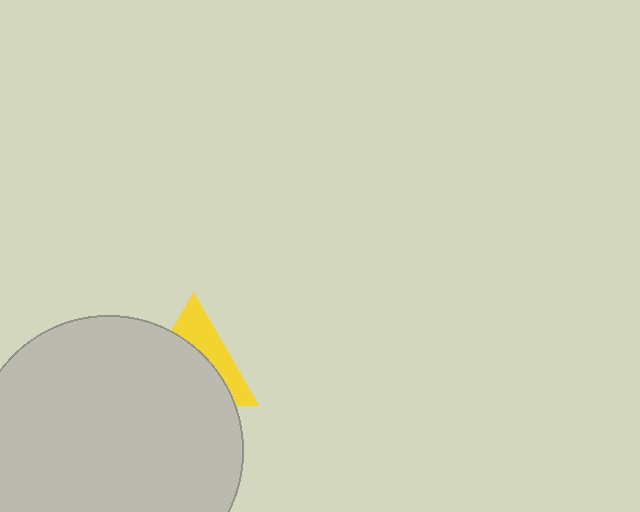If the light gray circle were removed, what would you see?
You would see the complete yellow triangle.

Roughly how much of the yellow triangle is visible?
A small part of it is visible (roughly 37%).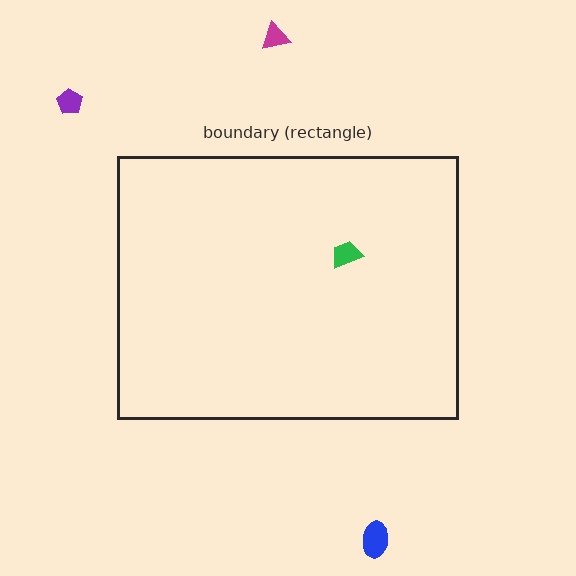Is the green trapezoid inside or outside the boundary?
Inside.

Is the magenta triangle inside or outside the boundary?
Outside.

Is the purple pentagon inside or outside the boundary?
Outside.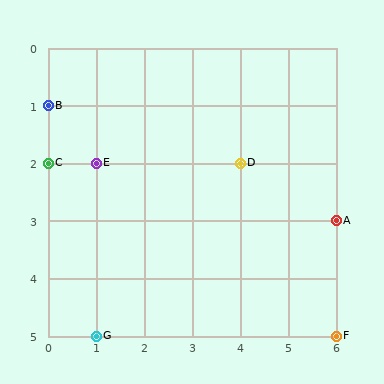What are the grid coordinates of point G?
Point G is at grid coordinates (1, 5).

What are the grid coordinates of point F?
Point F is at grid coordinates (6, 5).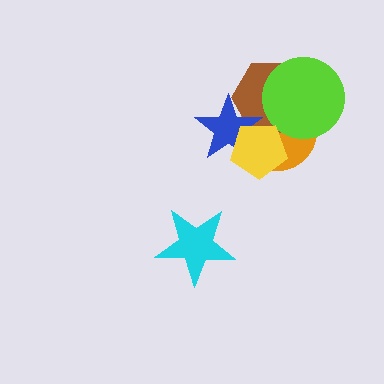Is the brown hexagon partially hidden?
Yes, it is partially covered by another shape.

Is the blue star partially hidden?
Yes, it is partially covered by another shape.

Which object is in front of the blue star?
The yellow pentagon is in front of the blue star.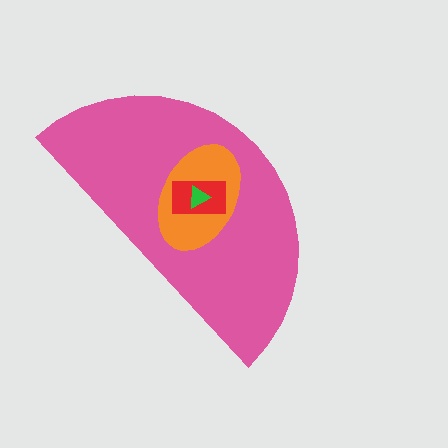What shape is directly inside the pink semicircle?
The orange ellipse.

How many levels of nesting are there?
4.